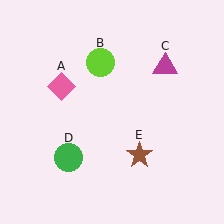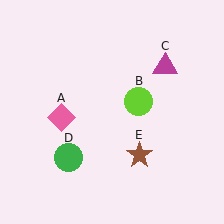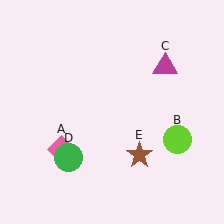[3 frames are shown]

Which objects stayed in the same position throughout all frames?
Magenta triangle (object C) and green circle (object D) and brown star (object E) remained stationary.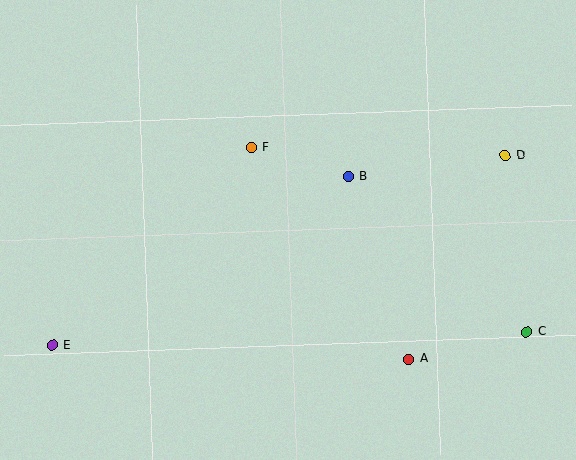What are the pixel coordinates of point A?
Point A is at (408, 359).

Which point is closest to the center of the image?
Point B at (349, 177) is closest to the center.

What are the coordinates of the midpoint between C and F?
The midpoint between C and F is at (389, 240).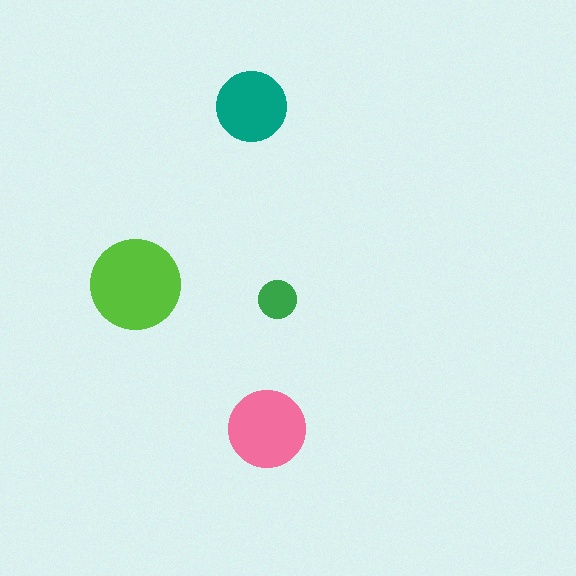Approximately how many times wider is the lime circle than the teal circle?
About 1.5 times wider.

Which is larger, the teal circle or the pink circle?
The pink one.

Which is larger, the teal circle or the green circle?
The teal one.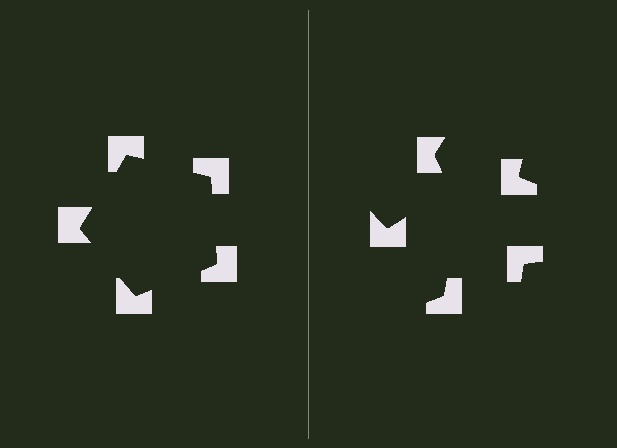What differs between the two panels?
The notched squares are positioned identically on both sides; only the wedge orientations differ. On the left they align to a pentagon; on the right they are misaligned.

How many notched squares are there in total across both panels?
10 — 5 on each side.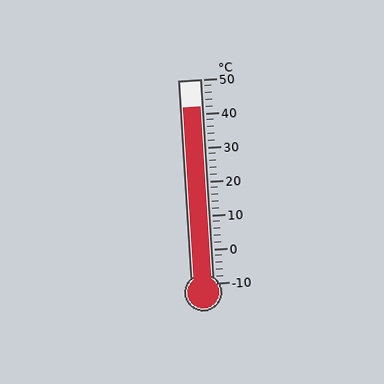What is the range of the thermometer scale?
The thermometer scale ranges from -10°C to 50°C.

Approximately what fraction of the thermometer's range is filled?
The thermometer is filled to approximately 85% of its range.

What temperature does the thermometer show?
The thermometer shows approximately 42°C.